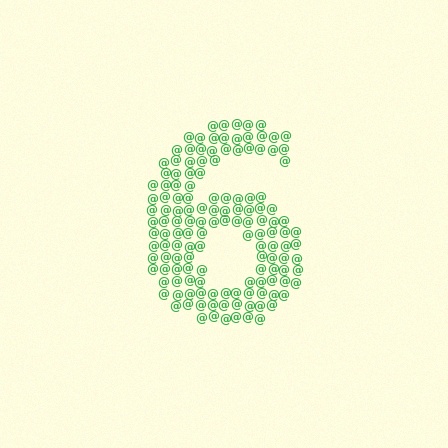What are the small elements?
The small elements are at signs.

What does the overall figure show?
The overall figure shows the digit 6.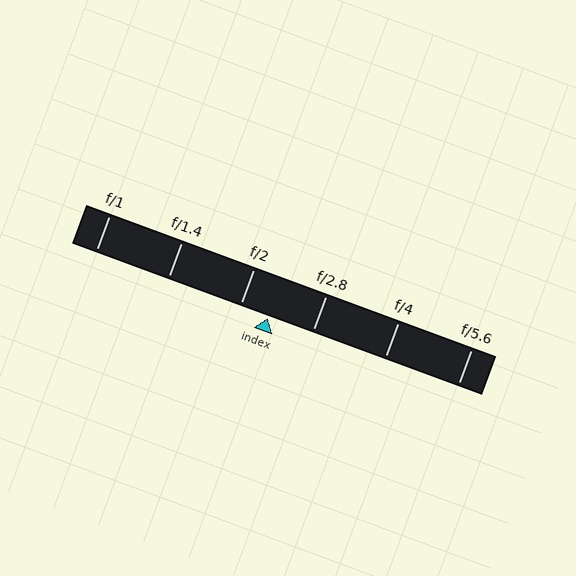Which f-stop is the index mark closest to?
The index mark is closest to f/2.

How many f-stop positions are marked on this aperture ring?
There are 6 f-stop positions marked.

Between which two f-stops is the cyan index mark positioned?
The index mark is between f/2 and f/2.8.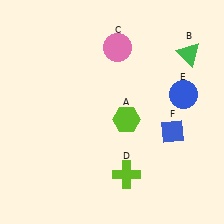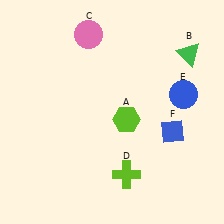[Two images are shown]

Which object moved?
The pink circle (C) moved left.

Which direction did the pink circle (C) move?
The pink circle (C) moved left.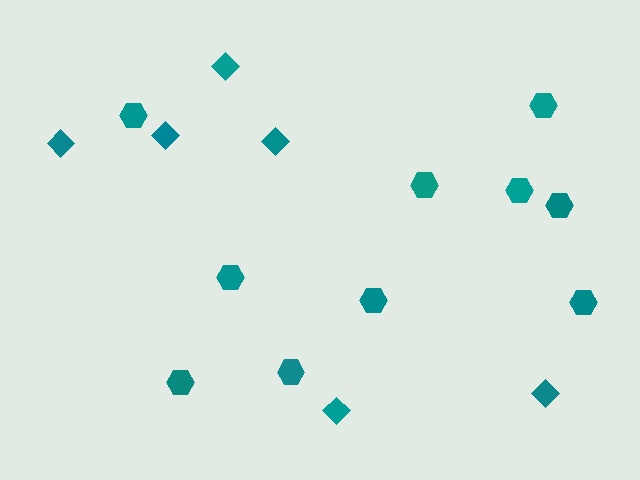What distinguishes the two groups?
There are 2 groups: one group of hexagons (10) and one group of diamonds (6).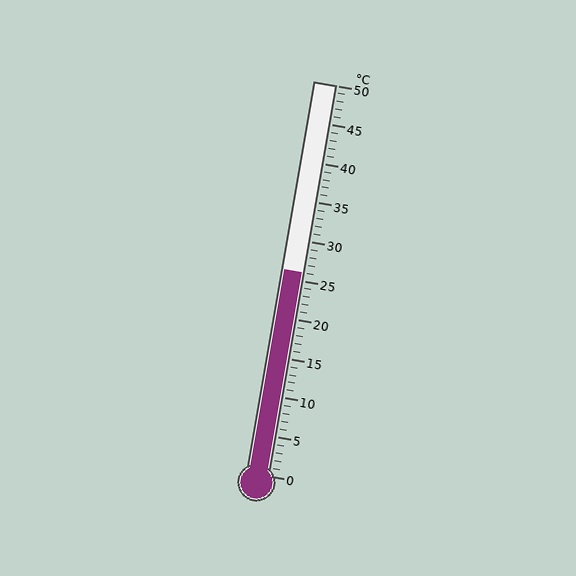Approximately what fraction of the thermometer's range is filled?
The thermometer is filled to approximately 50% of its range.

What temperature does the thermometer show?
The thermometer shows approximately 26°C.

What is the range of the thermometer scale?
The thermometer scale ranges from 0°C to 50°C.